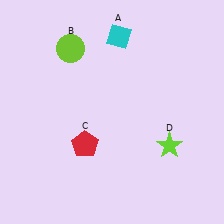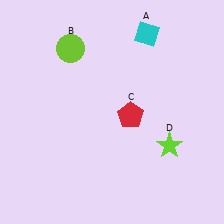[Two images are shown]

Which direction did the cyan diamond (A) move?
The cyan diamond (A) moved right.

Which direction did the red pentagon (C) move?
The red pentagon (C) moved right.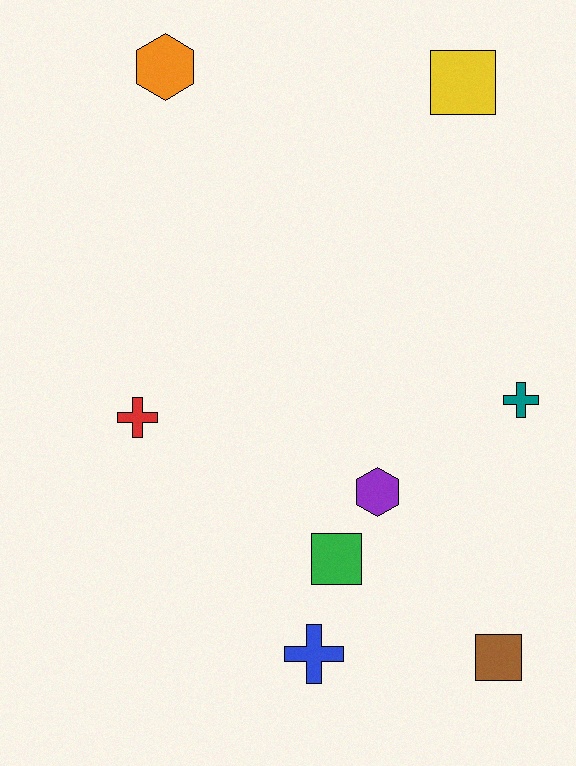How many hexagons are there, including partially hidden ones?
There are 2 hexagons.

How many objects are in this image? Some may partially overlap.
There are 8 objects.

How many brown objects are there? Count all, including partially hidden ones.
There is 1 brown object.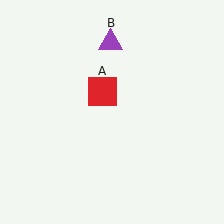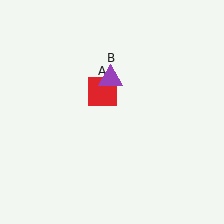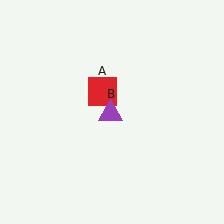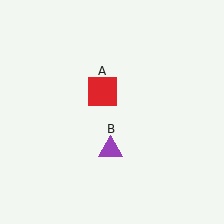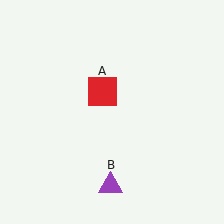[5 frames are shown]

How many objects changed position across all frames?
1 object changed position: purple triangle (object B).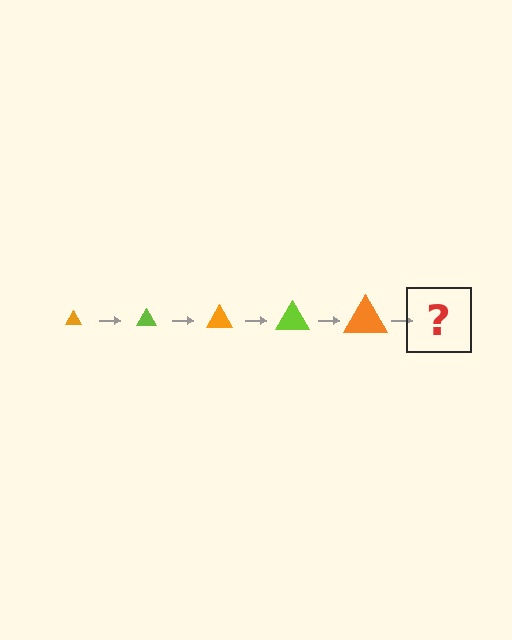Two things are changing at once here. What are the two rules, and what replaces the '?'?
The two rules are that the triangle grows larger each step and the color cycles through orange and lime. The '?' should be a lime triangle, larger than the previous one.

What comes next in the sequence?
The next element should be a lime triangle, larger than the previous one.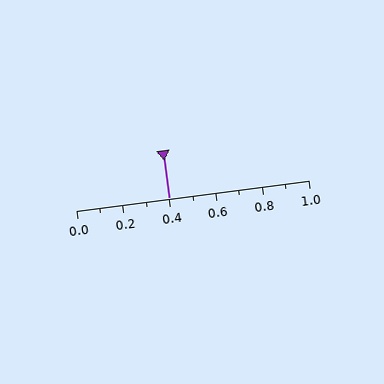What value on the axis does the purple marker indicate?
The marker indicates approximately 0.4.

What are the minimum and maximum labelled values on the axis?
The axis runs from 0.0 to 1.0.